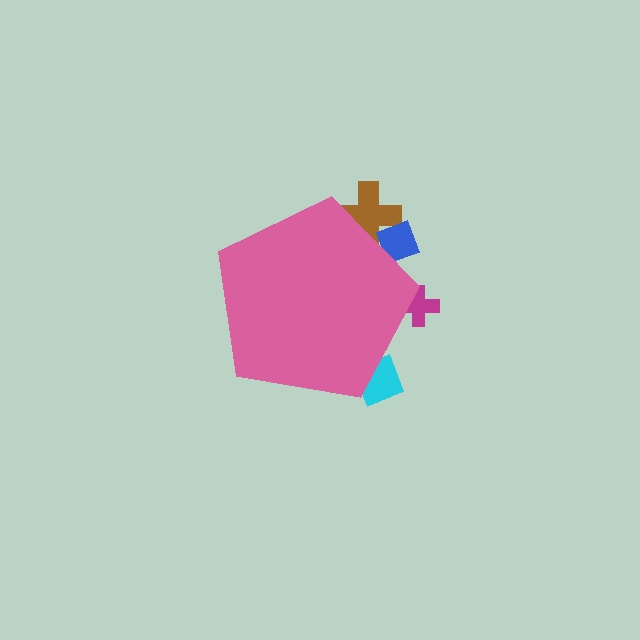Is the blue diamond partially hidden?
Yes, the blue diamond is partially hidden behind the pink pentagon.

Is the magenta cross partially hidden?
Yes, the magenta cross is partially hidden behind the pink pentagon.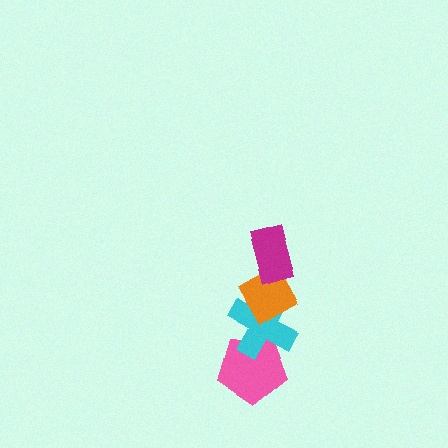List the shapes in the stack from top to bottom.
From top to bottom: the magenta rectangle, the orange diamond, the cyan cross, the pink pentagon.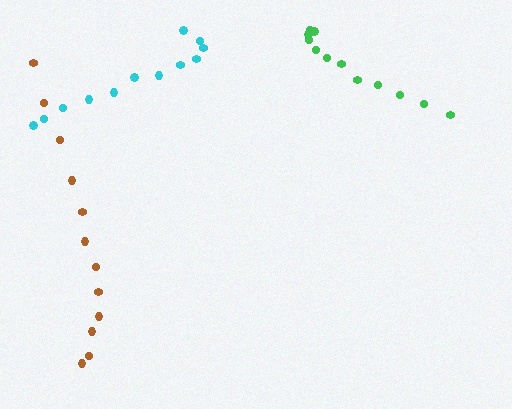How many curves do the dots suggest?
There are 3 distinct paths.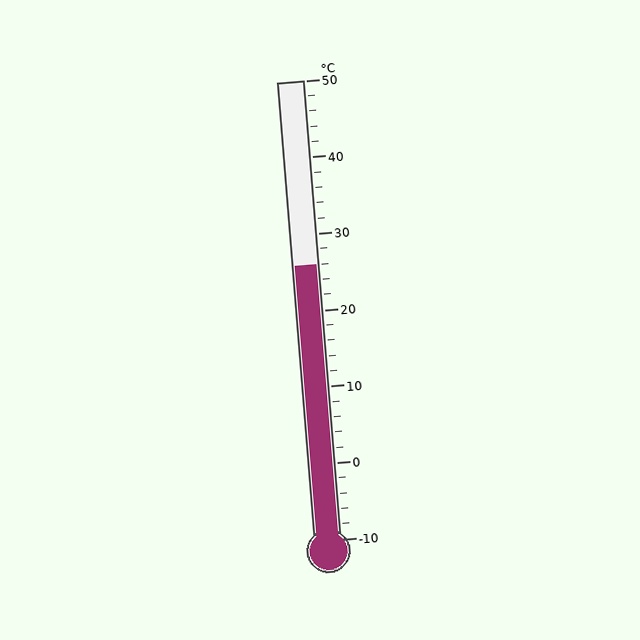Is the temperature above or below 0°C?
The temperature is above 0°C.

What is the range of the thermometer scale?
The thermometer scale ranges from -10°C to 50°C.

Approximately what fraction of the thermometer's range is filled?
The thermometer is filled to approximately 60% of its range.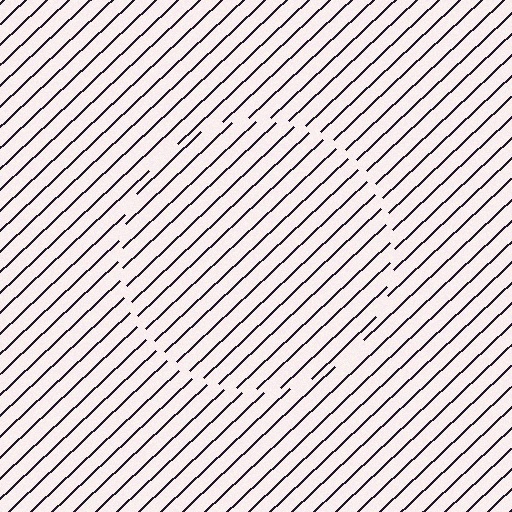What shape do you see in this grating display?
An illusory circle. The interior of the shape contains the same grating, shifted by half a period — the contour is defined by the phase discontinuity where line-ends from the inner and outer gratings abut.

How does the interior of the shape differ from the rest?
The interior of the shape contains the same grating, shifted by half a period — the contour is defined by the phase discontinuity where line-ends from the inner and outer gratings abut.